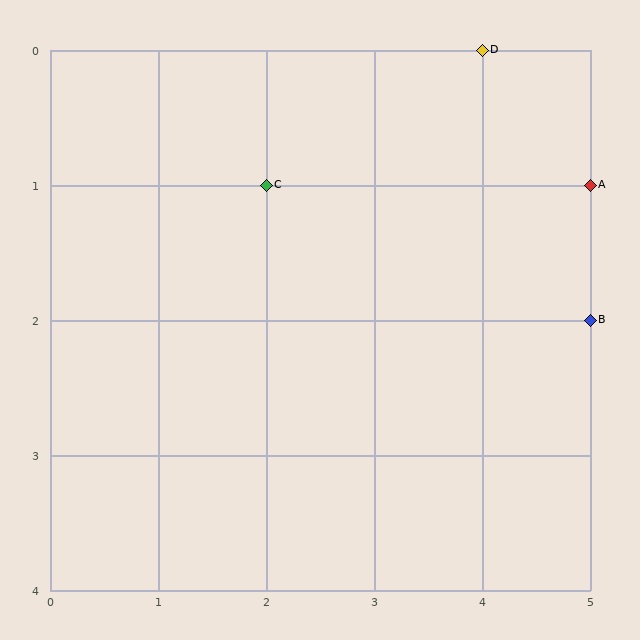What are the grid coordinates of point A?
Point A is at grid coordinates (5, 1).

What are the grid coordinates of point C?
Point C is at grid coordinates (2, 1).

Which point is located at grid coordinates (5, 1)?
Point A is at (5, 1).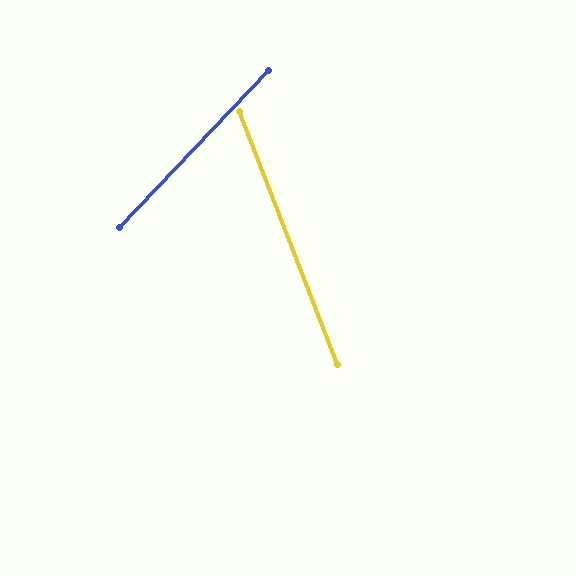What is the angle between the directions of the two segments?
Approximately 65 degrees.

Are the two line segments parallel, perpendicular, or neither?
Neither parallel nor perpendicular — they differ by about 65°.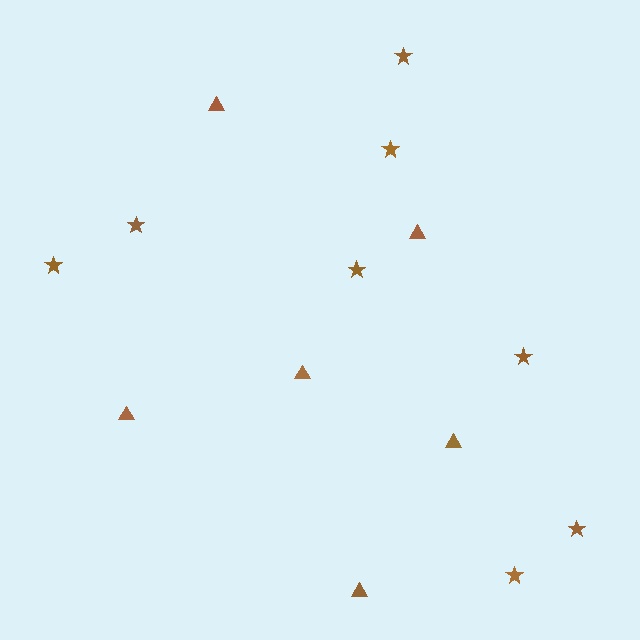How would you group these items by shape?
There are 2 groups: one group of triangles (6) and one group of stars (8).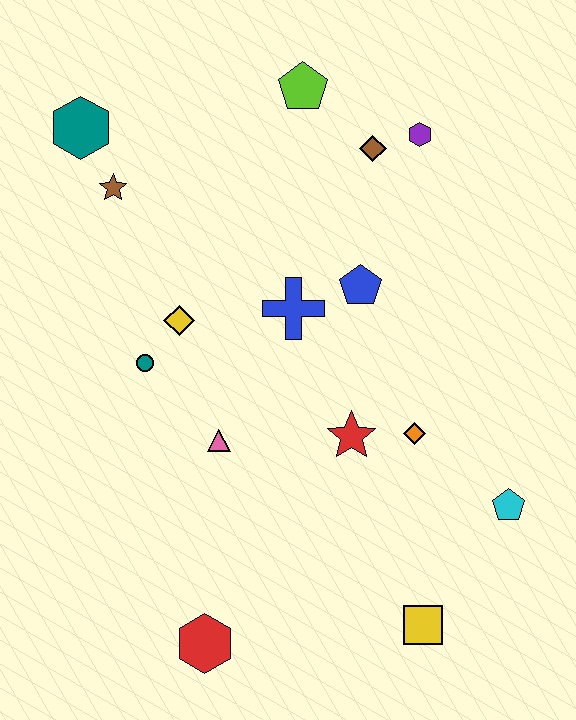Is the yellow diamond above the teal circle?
Yes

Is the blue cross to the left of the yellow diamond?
No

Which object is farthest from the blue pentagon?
The red hexagon is farthest from the blue pentagon.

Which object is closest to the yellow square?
The cyan pentagon is closest to the yellow square.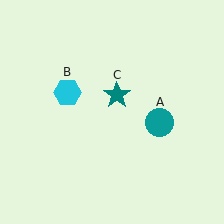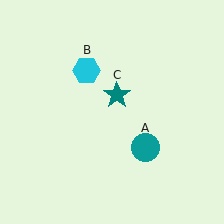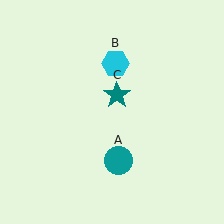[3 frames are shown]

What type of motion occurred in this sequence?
The teal circle (object A), cyan hexagon (object B) rotated clockwise around the center of the scene.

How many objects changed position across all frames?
2 objects changed position: teal circle (object A), cyan hexagon (object B).